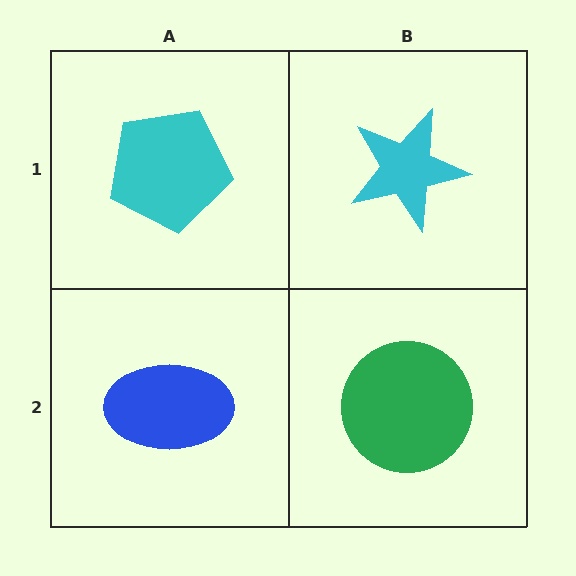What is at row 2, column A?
A blue ellipse.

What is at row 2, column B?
A green circle.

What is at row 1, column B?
A cyan star.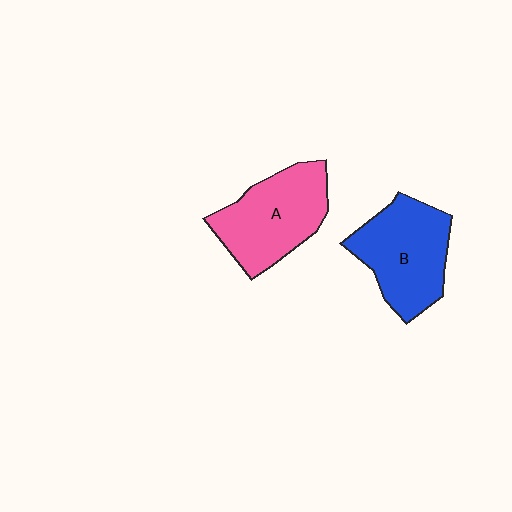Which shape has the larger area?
Shape B (blue).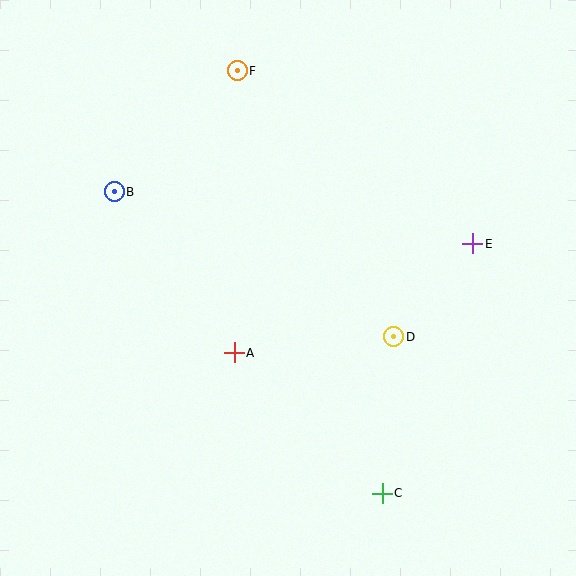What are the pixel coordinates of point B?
Point B is at (114, 192).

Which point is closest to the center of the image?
Point A at (234, 353) is closest to the center.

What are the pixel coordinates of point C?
Point C is at (382, 493).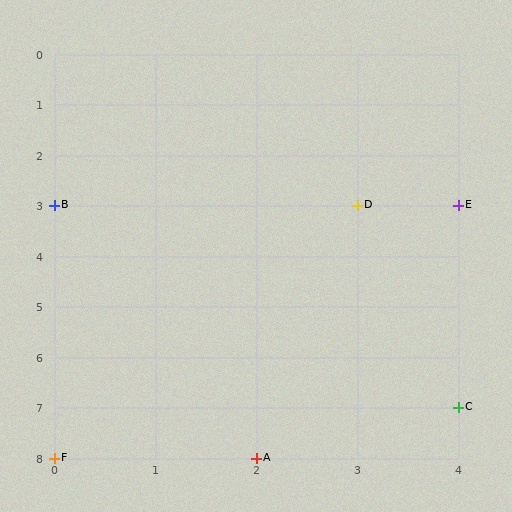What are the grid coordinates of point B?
Point B is at grid coordinates (0, 3).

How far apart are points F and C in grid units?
Points F and C are 4 columns and 1 row apart (about 4.1 grid units diagonally).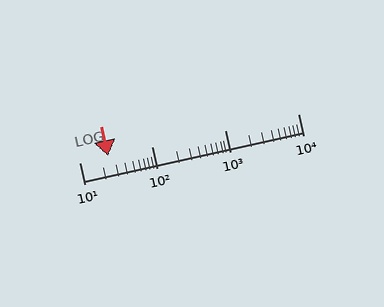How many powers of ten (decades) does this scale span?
The scale spans 3 decades, from 10 to 10000.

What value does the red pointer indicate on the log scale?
The pointer indicates approximately 25.